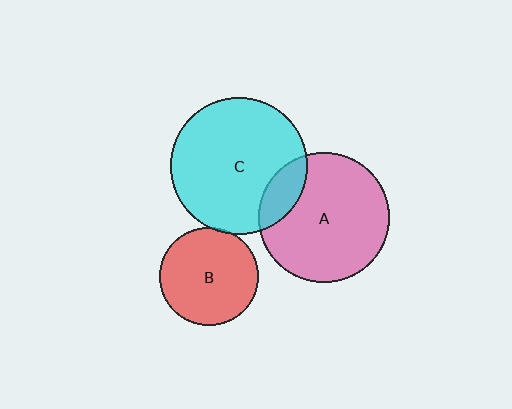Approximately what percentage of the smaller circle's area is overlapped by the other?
Approximately 15%.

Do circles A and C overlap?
Yes.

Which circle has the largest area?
Circle C (cyan).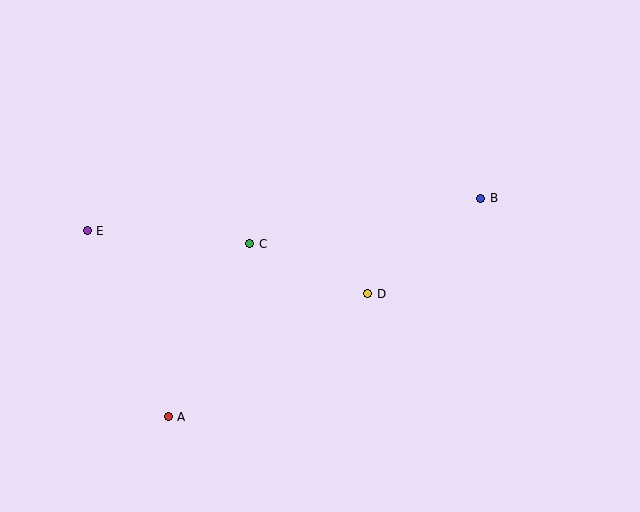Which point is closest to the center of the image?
Point D at (368, 294) is closest to the center.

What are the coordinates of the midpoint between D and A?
The midpoint between D and A is at (268, 355).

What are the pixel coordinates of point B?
Point B is at (481, 198).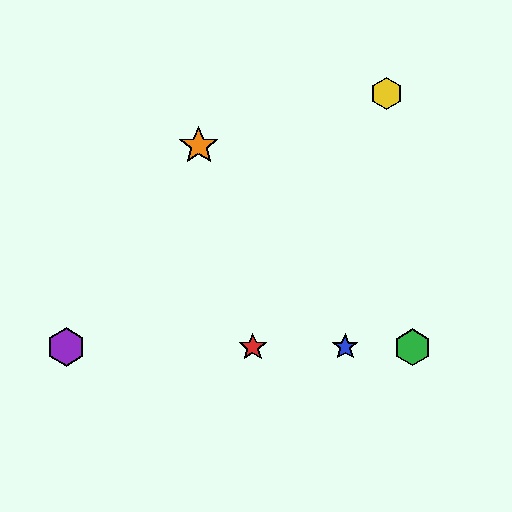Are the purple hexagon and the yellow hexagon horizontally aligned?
No, the purple hexagon is at y≈347 and the yellow hexagon is at y≈93.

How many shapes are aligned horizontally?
4 shapes (the red star, the blue star, the green hexagon, the purple hexagon) are aligned horizontally.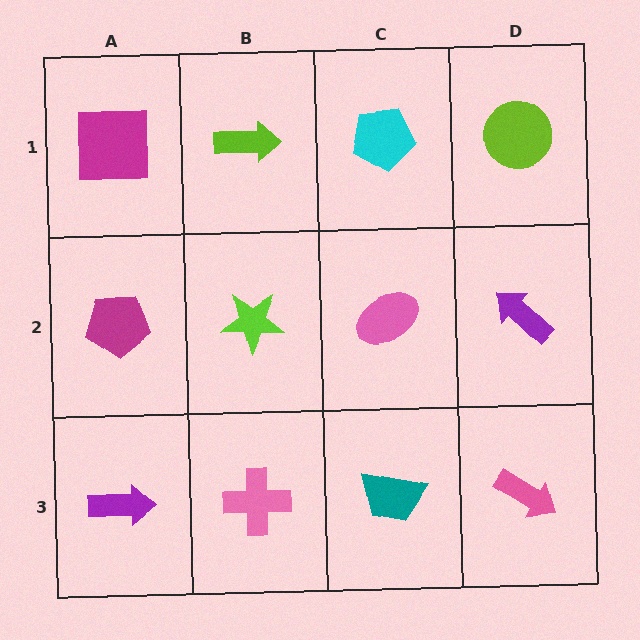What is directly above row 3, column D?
A purple arrow.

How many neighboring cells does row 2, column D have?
3.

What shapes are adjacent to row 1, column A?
A magenta pentagon (row 2, column A), a lime arrow (row 1, column B).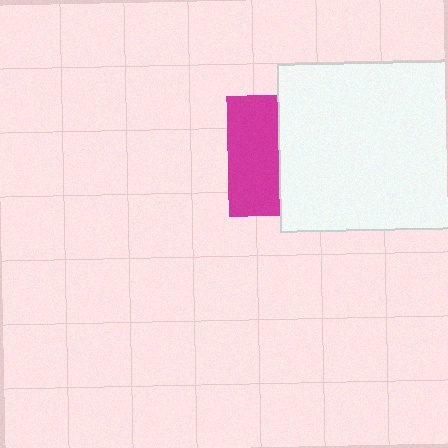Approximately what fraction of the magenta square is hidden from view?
Roughly 59% of the magenta square is hidden behind the white rectangle.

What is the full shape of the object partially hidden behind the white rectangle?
The partially hidden object is a magenta square.